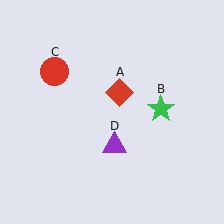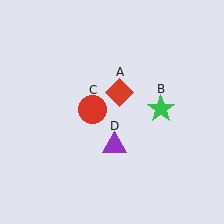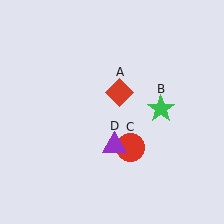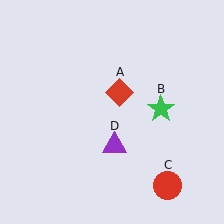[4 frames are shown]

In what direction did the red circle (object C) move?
The red circle (object C) moved down and to the right.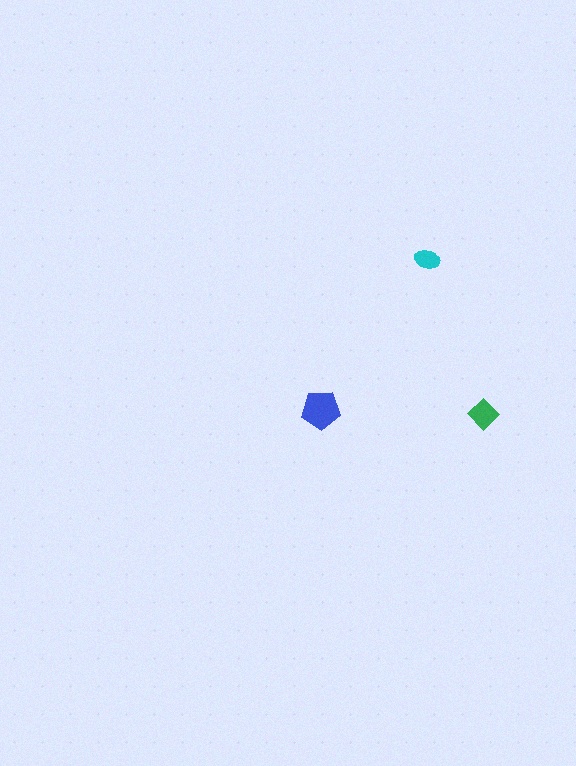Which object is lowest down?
The green diamond is bottommost.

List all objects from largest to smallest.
The blue pentagon, the green diamond, the cyan ellipse.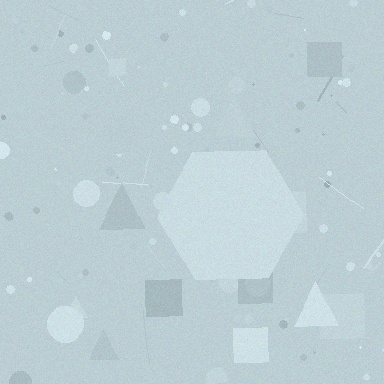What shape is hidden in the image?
A hexagon is hidden in the image.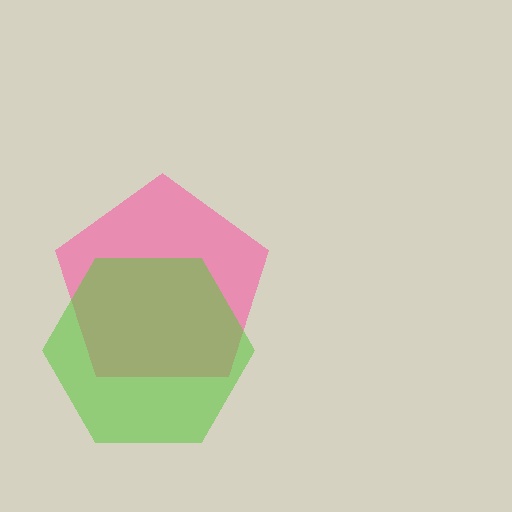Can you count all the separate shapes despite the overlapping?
Yes, there are 2 separate shapes.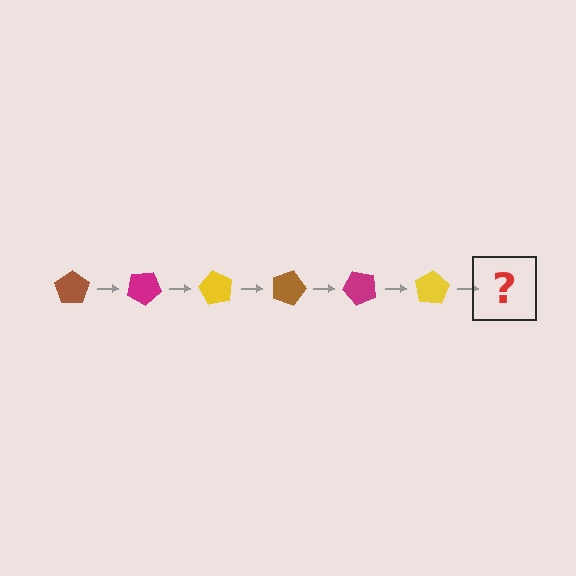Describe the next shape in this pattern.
It should be a brown pentagon, rotated 180 degrees from the start.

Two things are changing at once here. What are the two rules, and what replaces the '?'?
The two rules are that it rotates 30 degrees each step and the color cycles through brown, magenta, and yellow. The '?' should be a brown pentagon, rotated 180 degrees from the start.